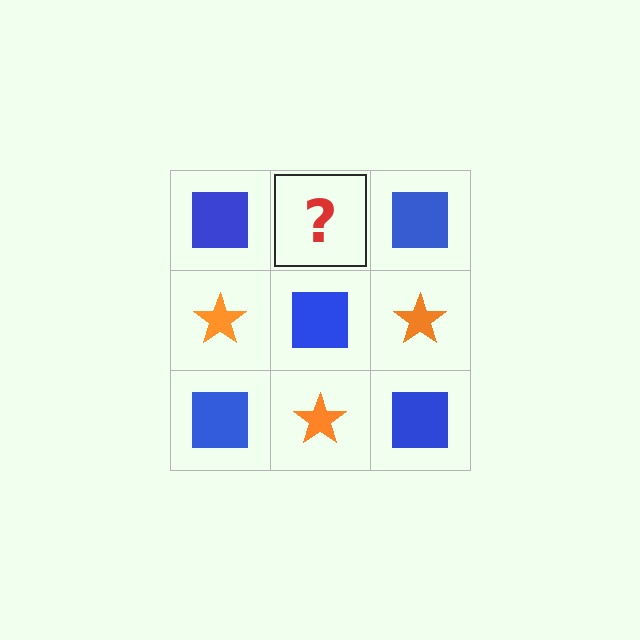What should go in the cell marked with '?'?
The missing cell should contain an orange star.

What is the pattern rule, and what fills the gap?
The rule is that it alternates blue square and orange star in a checkerboard pattern. The gap should be filled with an orange star.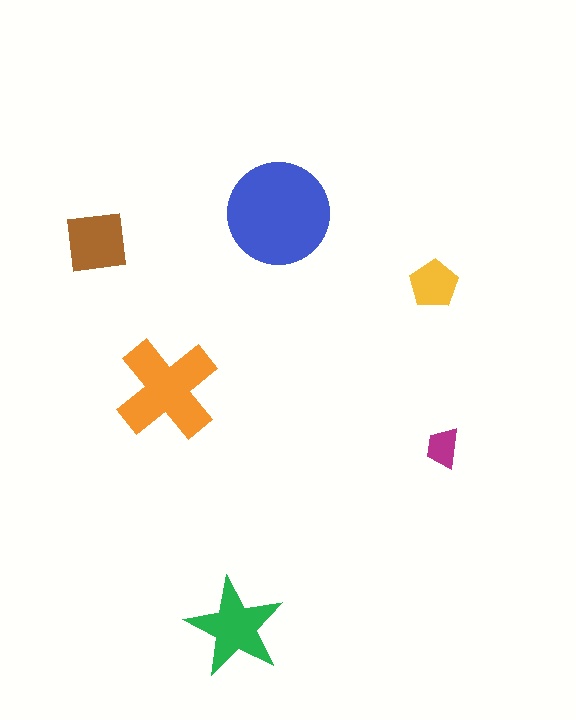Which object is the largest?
The blue circle.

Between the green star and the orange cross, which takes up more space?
The orange cross.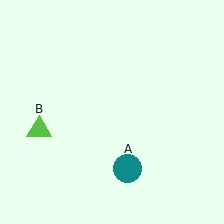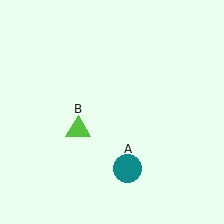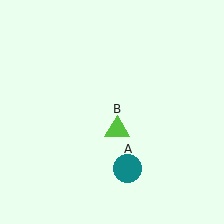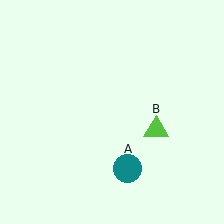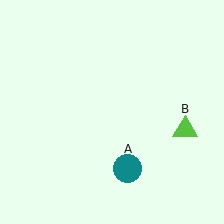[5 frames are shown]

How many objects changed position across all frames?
1 object changed position: lime triangle (object B).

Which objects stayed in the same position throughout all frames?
Teal circle (object A) remained stationary.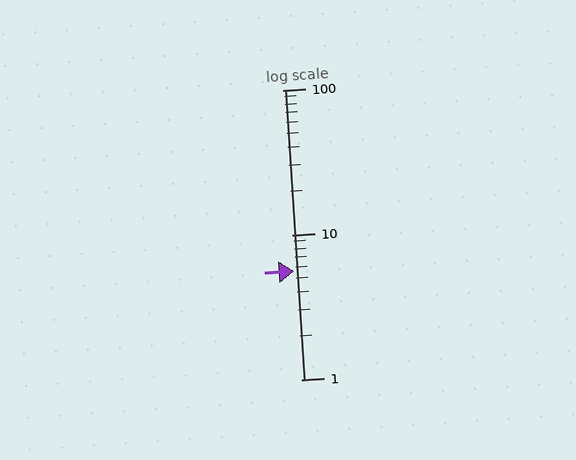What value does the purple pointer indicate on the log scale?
The pointer indicates approximately 5.6.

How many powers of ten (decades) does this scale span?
The scale spans 2 decades, from 1 to 100.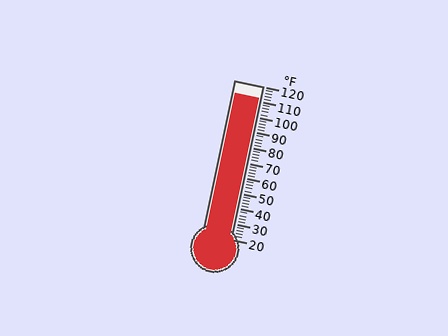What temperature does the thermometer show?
The thermometer shows approximately 112°F.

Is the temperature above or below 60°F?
The temperature is above 60°F.